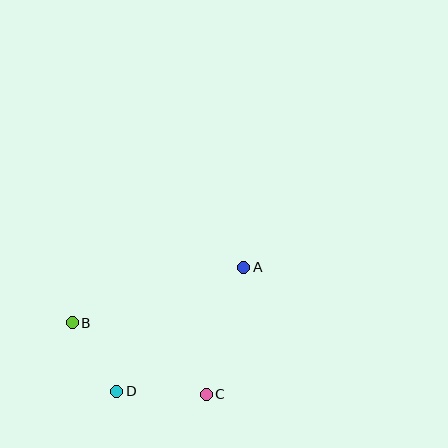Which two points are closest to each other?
Points B and D are closest to each other.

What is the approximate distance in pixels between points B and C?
The distance between B and C is approximately 152 pixels.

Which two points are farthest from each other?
Points A and B are farthest from each other.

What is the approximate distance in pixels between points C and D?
The distance between C and D is approximately 90 pixels.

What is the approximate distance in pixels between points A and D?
The distance between A and D is approximately 177 pixels.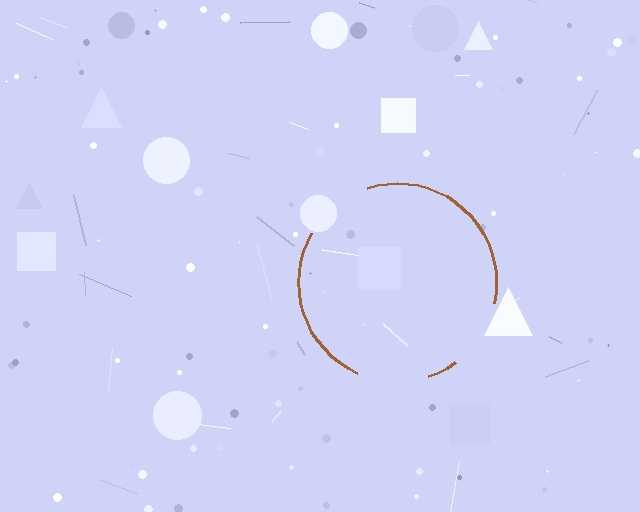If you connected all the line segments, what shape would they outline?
They would outline a circle.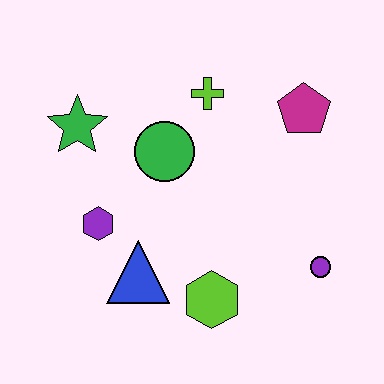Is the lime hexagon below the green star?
Yes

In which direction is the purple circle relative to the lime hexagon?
The purple circle is to the right of the lime hexagon.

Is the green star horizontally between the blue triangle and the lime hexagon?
No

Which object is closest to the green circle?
The lime cross is closest to the green circle.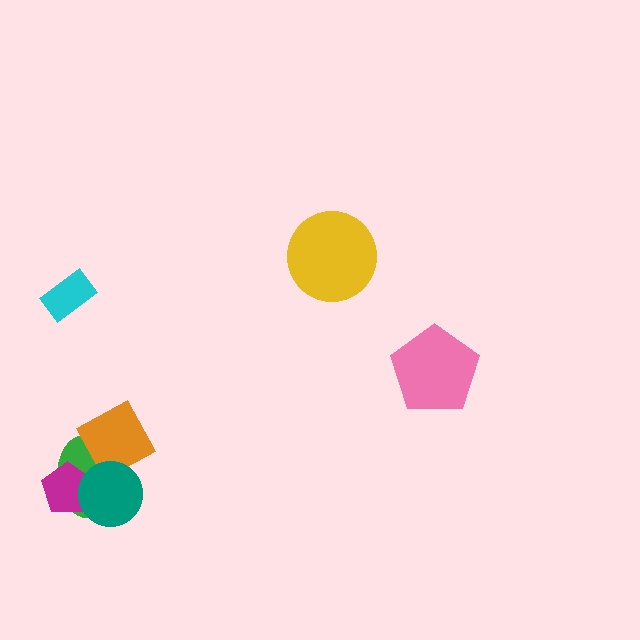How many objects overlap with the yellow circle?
0 objects overlap with the yellow circle.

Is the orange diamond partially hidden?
Yes, it is partially covered by another shape.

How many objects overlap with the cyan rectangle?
0 objects overlap with the cyan rectangle.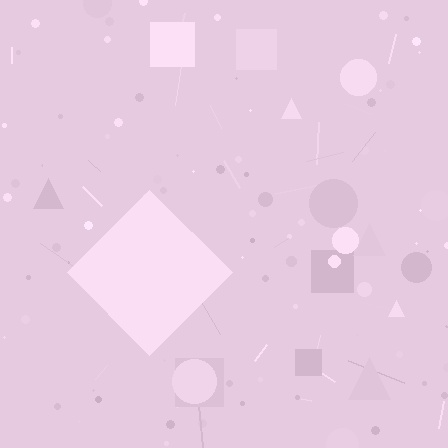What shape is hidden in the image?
A diamond is hidden in the image.